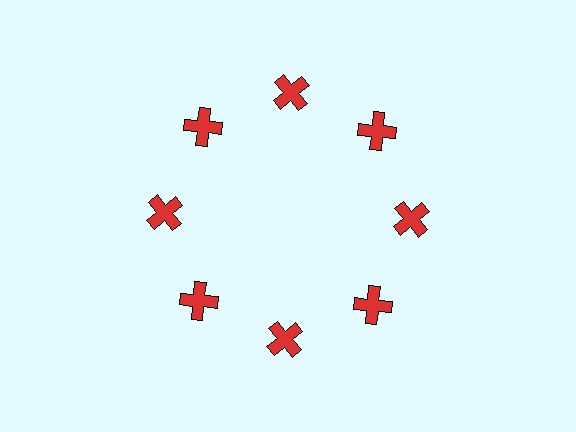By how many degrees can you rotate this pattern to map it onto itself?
The pattern maps onto itself every 45 degrees of rotation.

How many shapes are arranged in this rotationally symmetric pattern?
There are 8 shapes, arranged in 8 groups of 1.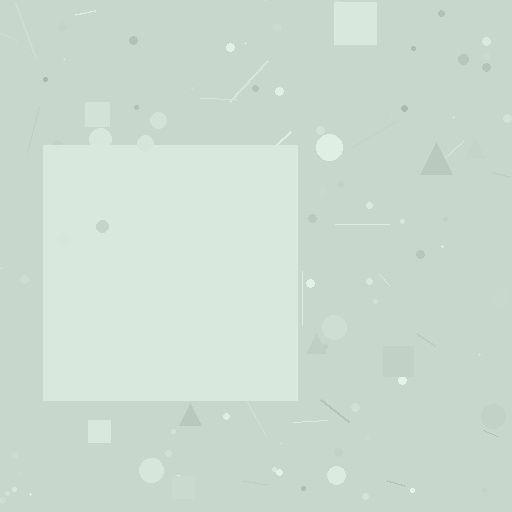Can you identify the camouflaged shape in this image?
The camouflaged shape is a square.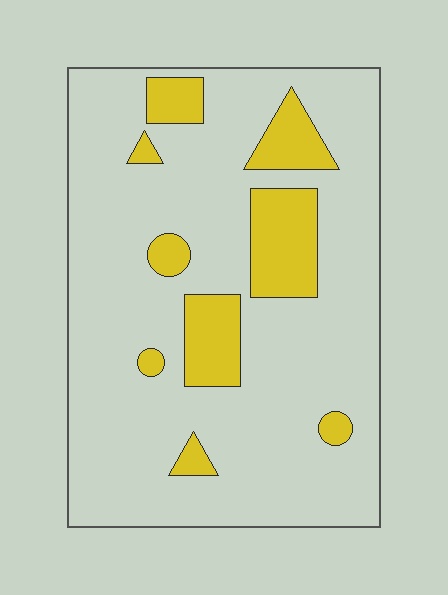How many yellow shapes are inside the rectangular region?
9.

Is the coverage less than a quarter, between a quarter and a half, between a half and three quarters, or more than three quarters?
Less than a quarter.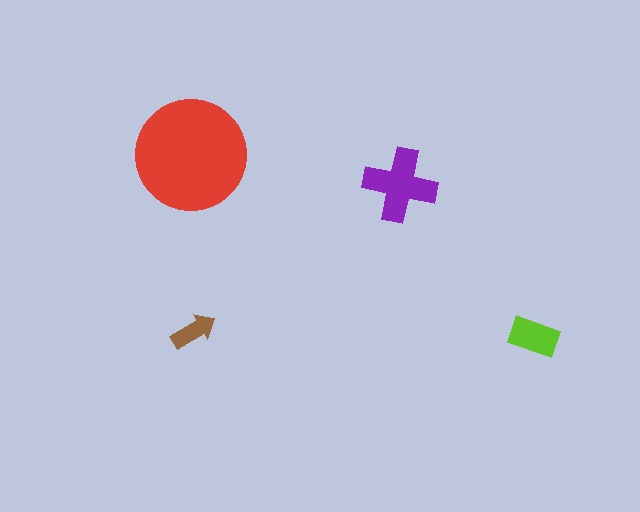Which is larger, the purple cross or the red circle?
The red circle.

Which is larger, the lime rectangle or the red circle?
The red circle.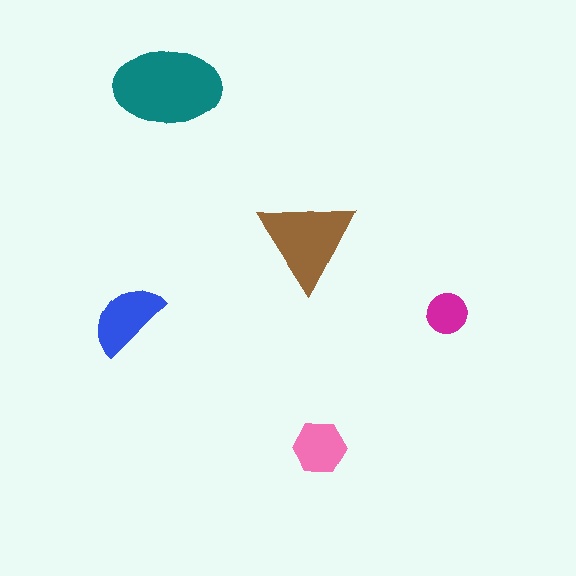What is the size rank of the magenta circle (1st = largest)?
5th.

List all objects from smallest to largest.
The magenta circle, the pink hexagon, the blue semicircle, the brown triangle, the teal ellipse.